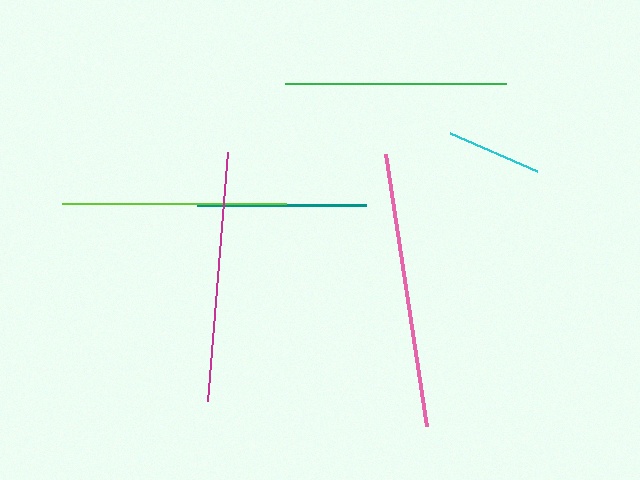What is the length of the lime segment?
The lime segment is approximately 224 pixels long.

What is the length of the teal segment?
The teal segment is approximately 169 pixels long.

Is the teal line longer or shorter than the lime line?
The lime line is longer than the teal line.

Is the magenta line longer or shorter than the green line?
The magenta line is longer than the green line.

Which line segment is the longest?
The pink line is the longest at approximately 275 pixels.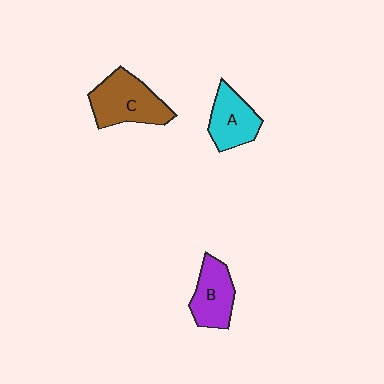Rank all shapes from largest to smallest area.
From largest to smallest: C (brown), B (purple), A (cyan).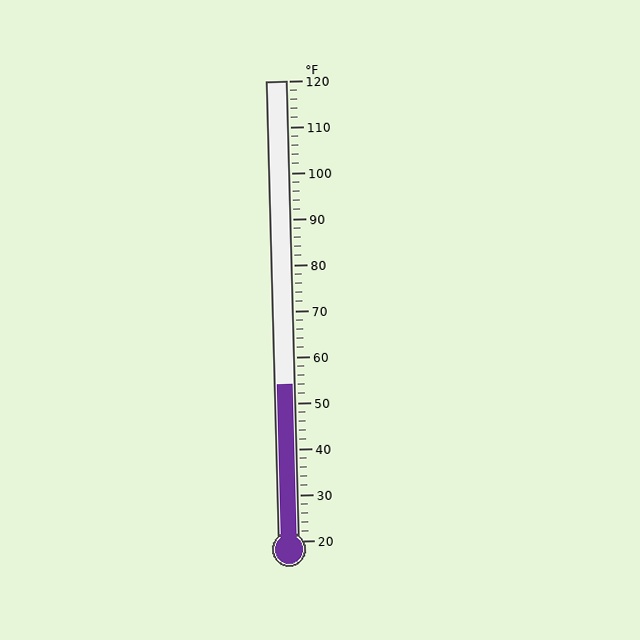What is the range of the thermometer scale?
The thermometer scale ranges from 20°F to 120°F.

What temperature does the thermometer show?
The thermometer shows approximately 54°F.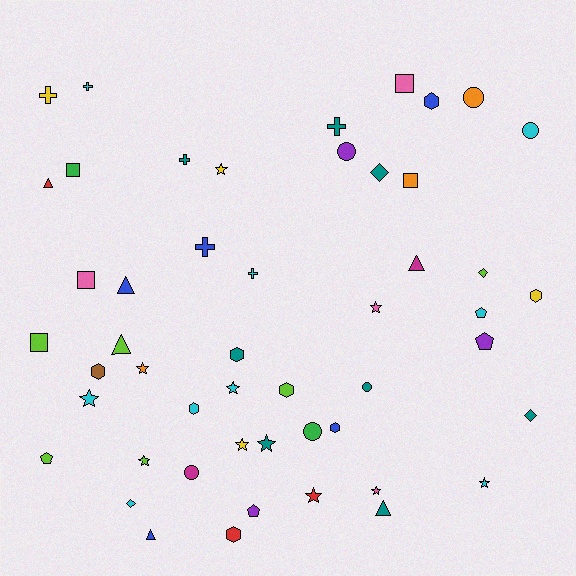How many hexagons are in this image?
There are 8 hexagons.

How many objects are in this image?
There are 50 objects.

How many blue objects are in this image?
There are 5 blue objects.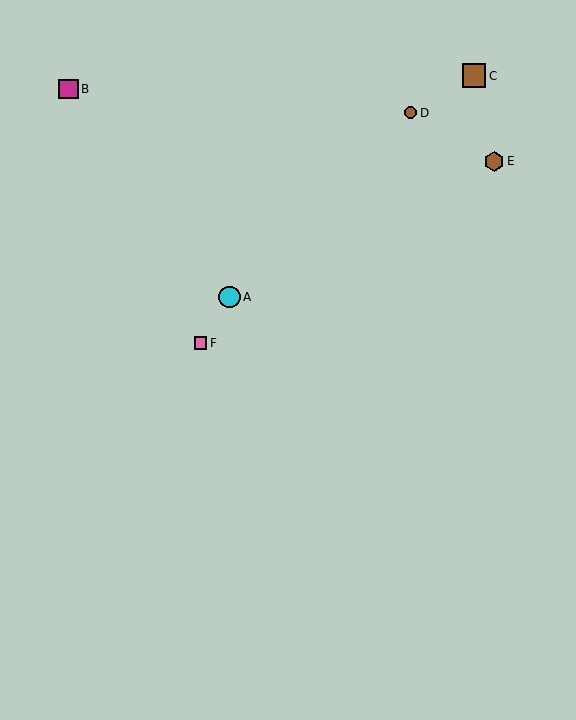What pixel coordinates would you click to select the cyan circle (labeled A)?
Click at (229, 297) to select the cyan circle A.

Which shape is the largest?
The brown square (labeled C) is the largest.